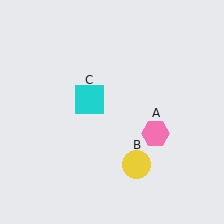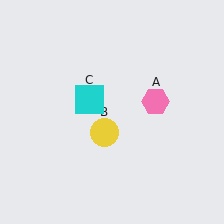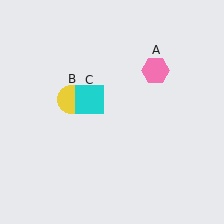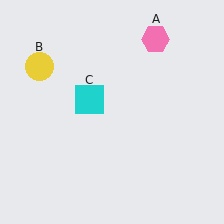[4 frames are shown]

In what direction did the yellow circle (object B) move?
The yellow circle (object B) moved up and to the left.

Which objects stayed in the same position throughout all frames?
Cyan square (object C) remained stationary.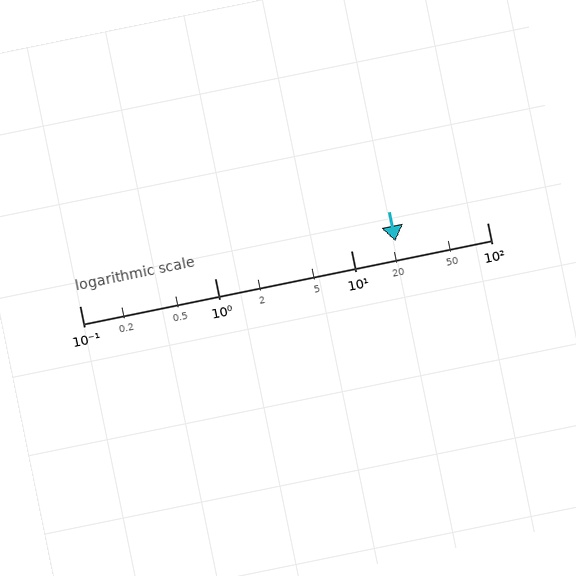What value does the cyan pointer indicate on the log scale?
The pointer indicates approximately 21.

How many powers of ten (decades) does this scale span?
The scale spans 3 decades, from 0.1 to 100.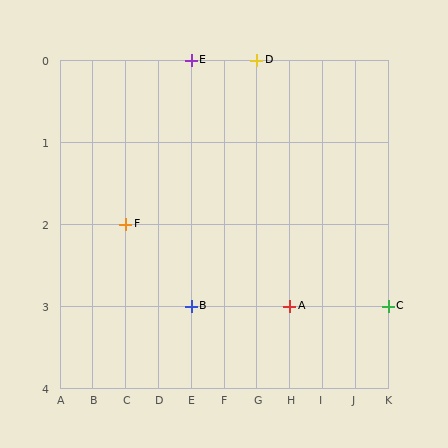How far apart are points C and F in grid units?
Points C and F are 8 columns and 1 row apart (about 8.1 grid units diagonally).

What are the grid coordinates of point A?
Point A is at grid coordinates (H, 3).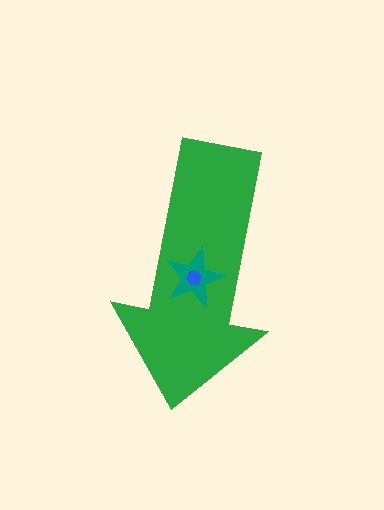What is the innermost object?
The blue hexagon.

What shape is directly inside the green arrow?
The teal star.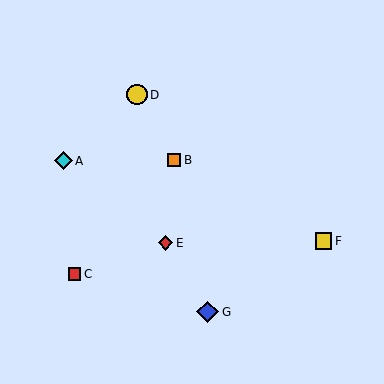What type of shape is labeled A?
Shape A is a cyan diamond.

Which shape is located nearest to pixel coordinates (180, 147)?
The orange square (labeled B) at (174, 160) is nearest to that location.